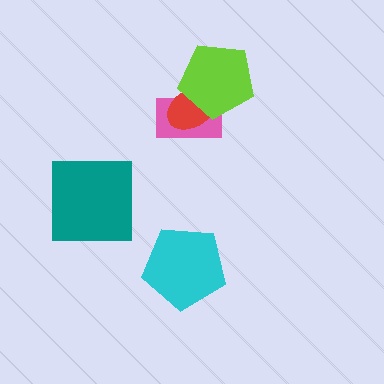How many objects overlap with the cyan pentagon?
0 objects overlap with the cyan pentagon.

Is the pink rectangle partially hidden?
Yes, it is partially covered by another shape.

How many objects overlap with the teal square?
0 objects overlap with the teal square.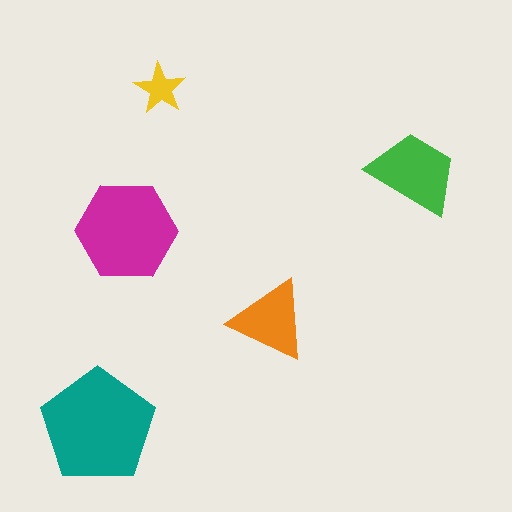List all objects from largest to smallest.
The teal pentagon, the magenta hexagon, the green trapezoid, the orange triangle, the yellow star.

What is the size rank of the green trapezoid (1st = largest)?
3rd.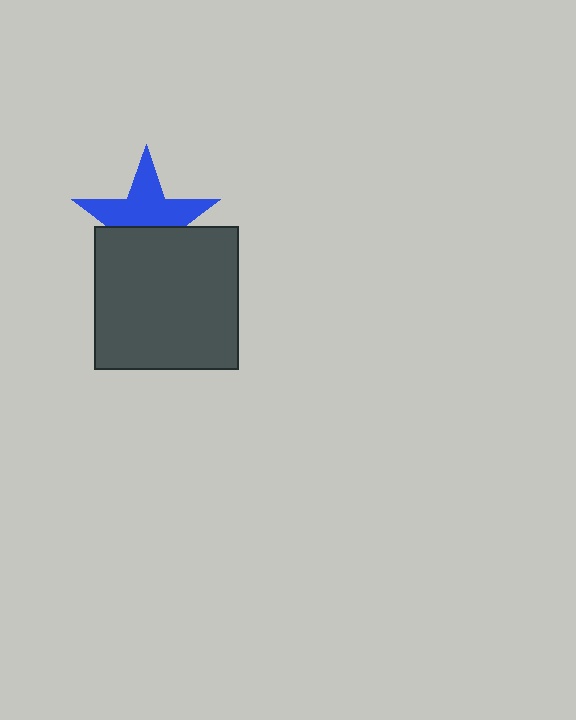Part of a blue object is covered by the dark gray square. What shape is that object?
It is a star.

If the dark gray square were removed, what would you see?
You would see the complete blue star.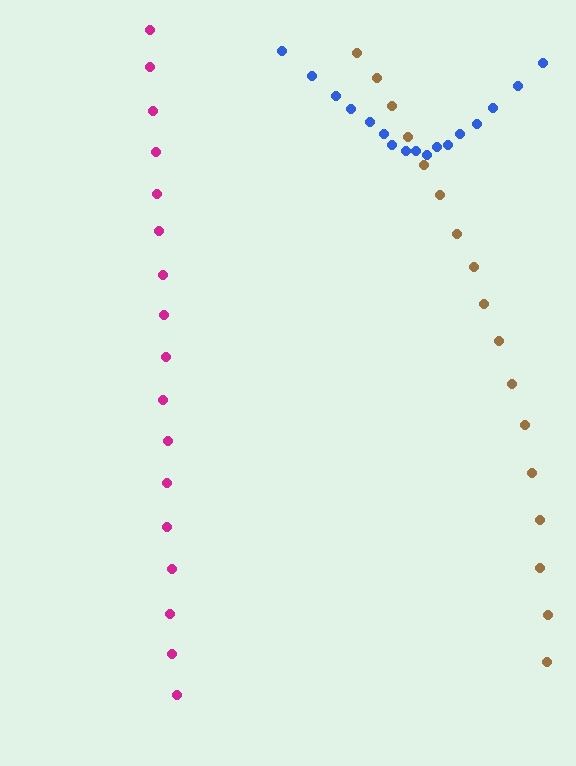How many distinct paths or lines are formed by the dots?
There are 3 distinct paths.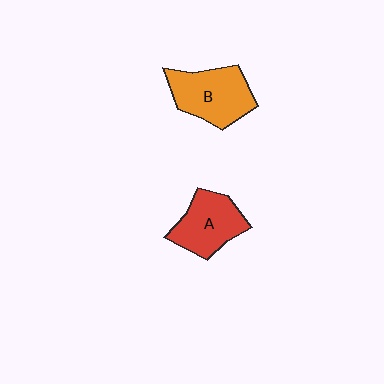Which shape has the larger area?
Shape B (orange).